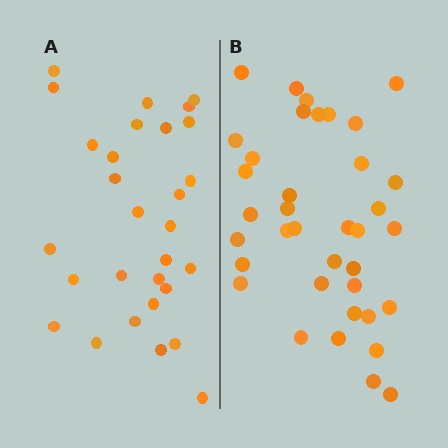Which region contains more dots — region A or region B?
Region B (the right region) has more dots.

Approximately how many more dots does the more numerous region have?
Region B has roughly 8 or so more dots than region A.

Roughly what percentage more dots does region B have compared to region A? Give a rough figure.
About 30% more.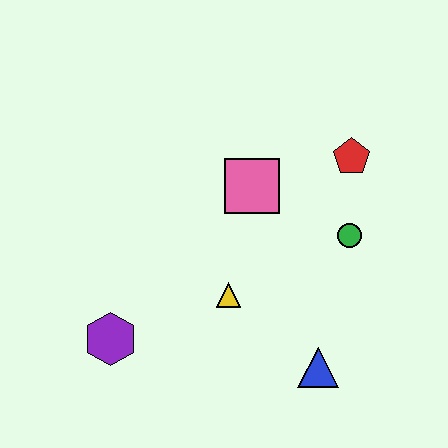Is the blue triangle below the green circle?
Yes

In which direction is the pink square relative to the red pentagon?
The pink square is to the left of the red pentagon.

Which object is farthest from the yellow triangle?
The red pentagon is farthest from the yellow triangle.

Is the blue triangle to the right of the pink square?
Yes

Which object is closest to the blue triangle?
The yellow triangle is closest to the blue triangle.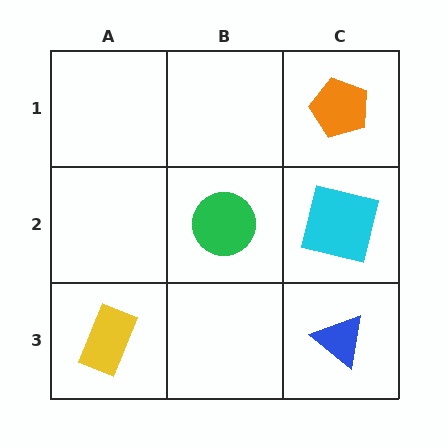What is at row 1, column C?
An orange pentagon.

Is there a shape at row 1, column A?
No, that cell is empty.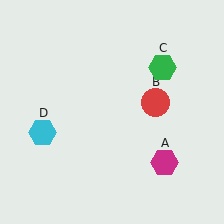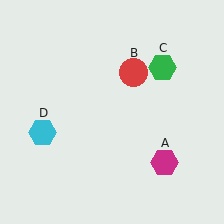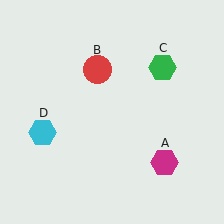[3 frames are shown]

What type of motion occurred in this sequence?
The red circle (object B) rotated counterclockwise around the center of the scene.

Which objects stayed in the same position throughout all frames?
Magenta hexagon (object A) and green hexagon (object C) and cyan hexagon (object D) remained stationary.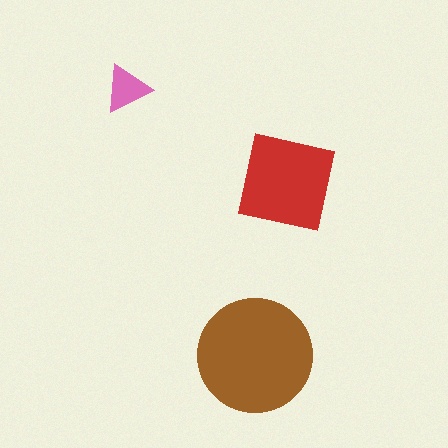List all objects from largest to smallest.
The brown circle, the red square, the pink triangle.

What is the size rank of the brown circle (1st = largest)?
1st.